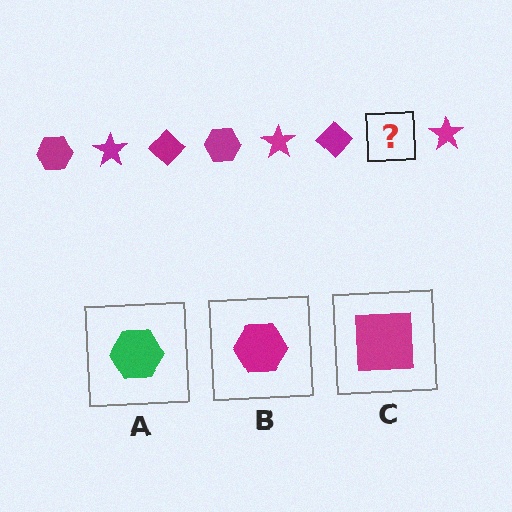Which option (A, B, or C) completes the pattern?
B.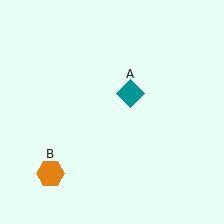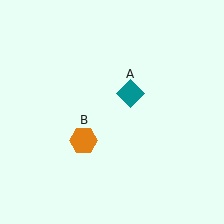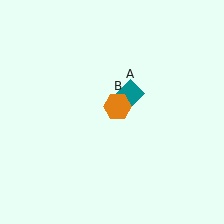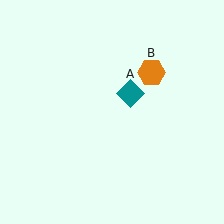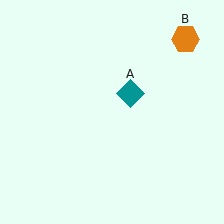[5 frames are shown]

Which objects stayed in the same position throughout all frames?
Teal diamond (object A) remained stationary.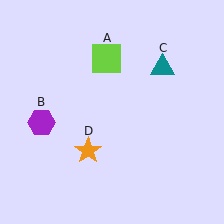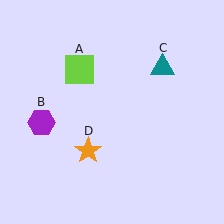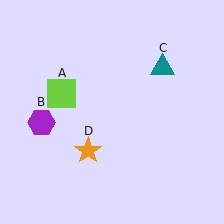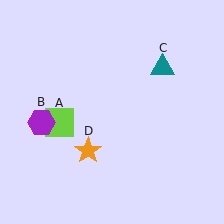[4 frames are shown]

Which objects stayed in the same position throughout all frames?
Purple hexagon (object B) and teal triangle (object C) and orange star (object D) remained stationary.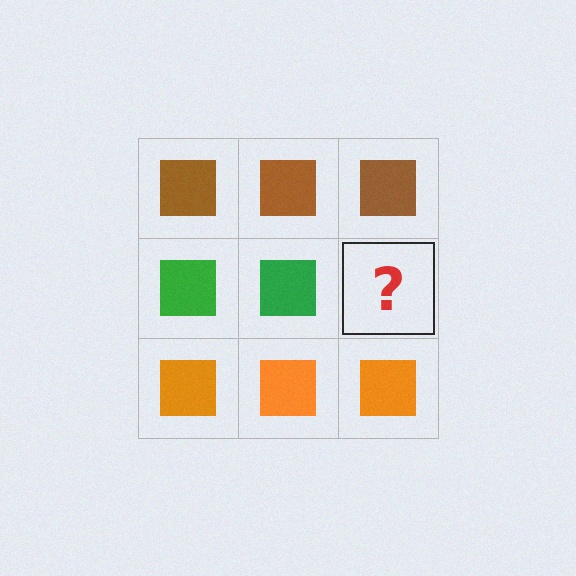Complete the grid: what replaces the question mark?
The question mark should be replaced with a green square.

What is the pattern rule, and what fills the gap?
The rule is that each row has a consistent color. The gap should be filled with a green square.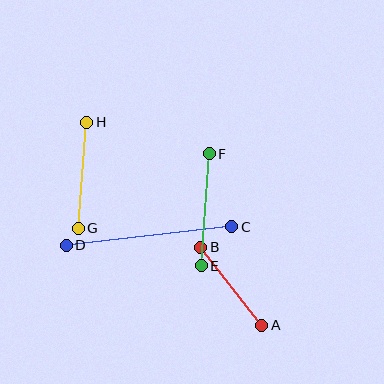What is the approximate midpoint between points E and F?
The midpoint is at approximately (205, 210) pixels.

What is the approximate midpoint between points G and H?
The midpoint is at approximately (82, 175) pixels.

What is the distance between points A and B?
The distance is approximately 99 pixels.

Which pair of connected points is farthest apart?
Points C and D are farthest apart.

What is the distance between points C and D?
The distance is approximately 167 pixels.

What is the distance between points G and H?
The distance is approximately 106 pixels.